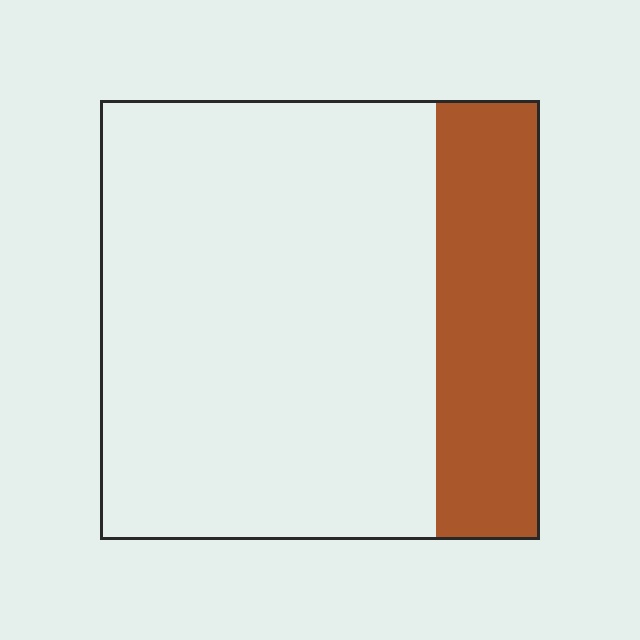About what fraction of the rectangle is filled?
About one quarter (1/4).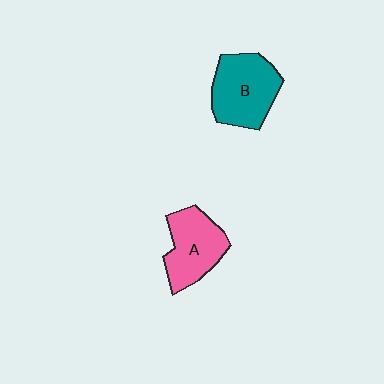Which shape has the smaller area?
Shape A (pink).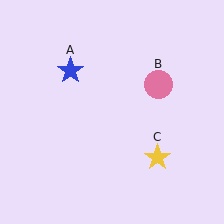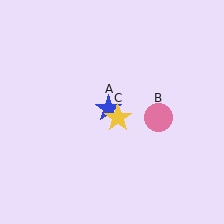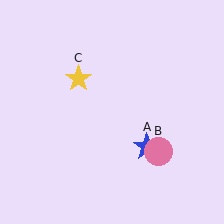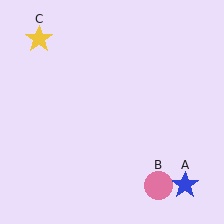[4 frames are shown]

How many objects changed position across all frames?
3 objects changed position: blue star (object A), pink circle (object B), yellow star (object C).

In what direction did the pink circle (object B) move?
The pink circle (object B) moved down.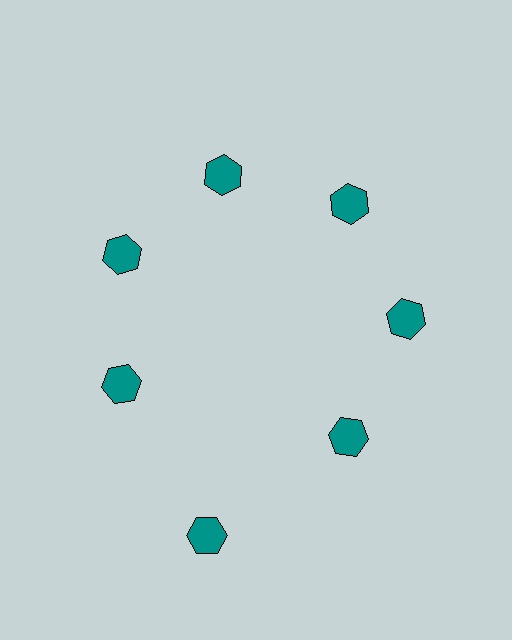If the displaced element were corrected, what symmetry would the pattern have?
It would have 7-fold rotational symmetry — the pattern would map onto itself every 51 degrees.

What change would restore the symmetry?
The symmetry would be restored by moving it inward, back onto the ring so that all 7 hexagons sit at equal angles and equal distance from the center.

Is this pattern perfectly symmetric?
No. The 7 teal hexagons are arranged in a ring, but one element near the 6 o'clock position is pushed outward from the center, breaking the 7-fold rotational symmetry.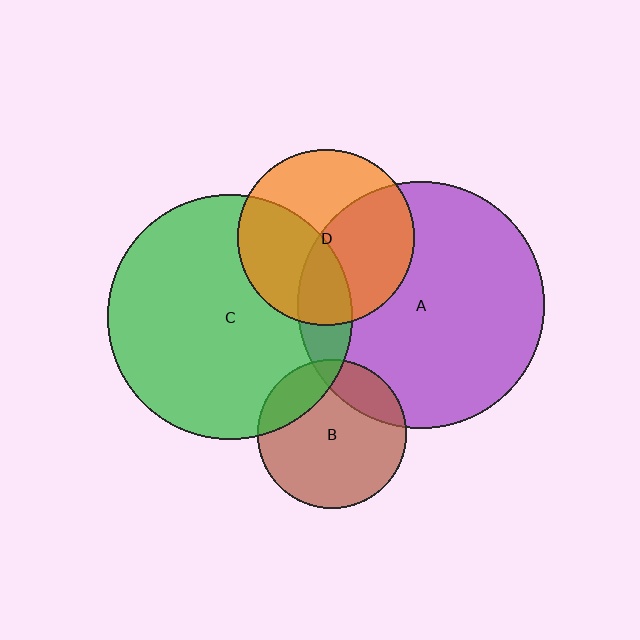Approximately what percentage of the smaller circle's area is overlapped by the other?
Approximately 20%.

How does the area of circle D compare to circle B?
Approximately 1.4 times.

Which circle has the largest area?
Circle A (purple).